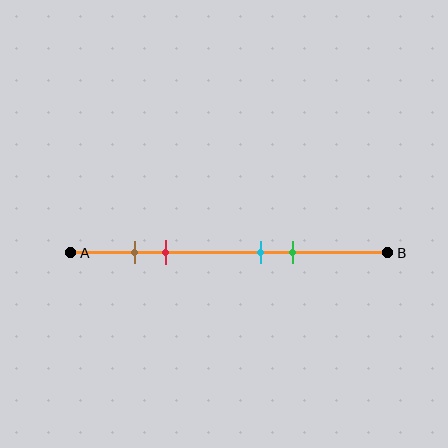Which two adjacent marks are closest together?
The brown and red marks are the closest adjacent pair.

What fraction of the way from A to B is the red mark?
The red mark is approximately 30% (0.3) of the way from A to B.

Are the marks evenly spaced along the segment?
No, the marks are not evenly spaced.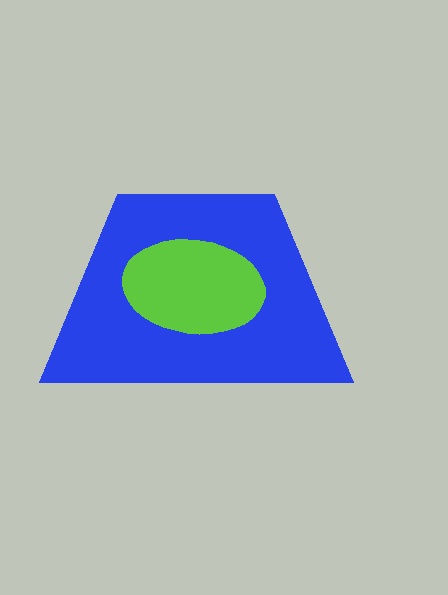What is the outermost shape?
The blue trapezoid.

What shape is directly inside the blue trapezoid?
The lime ellipse.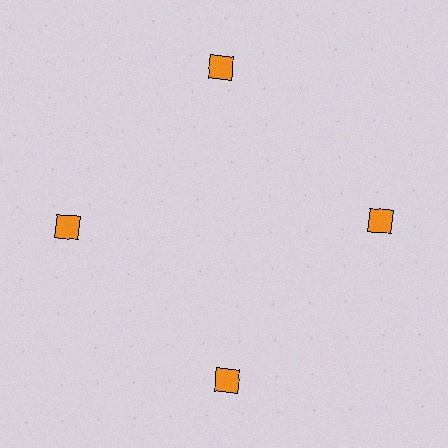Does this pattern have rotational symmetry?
Yes, this pattern has 4-fold rotational symmetry. It looks the same after rotating 90 degrees around the center.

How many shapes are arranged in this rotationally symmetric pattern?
There are 4 shapes, arranged in 4 groups of 1.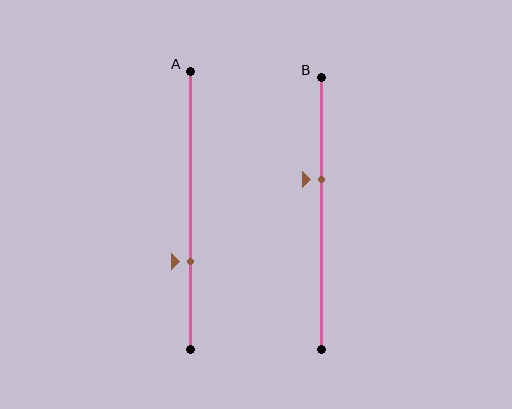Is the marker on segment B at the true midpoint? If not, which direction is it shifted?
No, the marker on segment B is shifted upward by about 12% of the segment length.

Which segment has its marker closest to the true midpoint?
Segment B has its marker closest to the true midpoint.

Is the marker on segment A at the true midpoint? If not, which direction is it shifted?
No, the marker on segment A is shifted downward by about 19% of the segment length.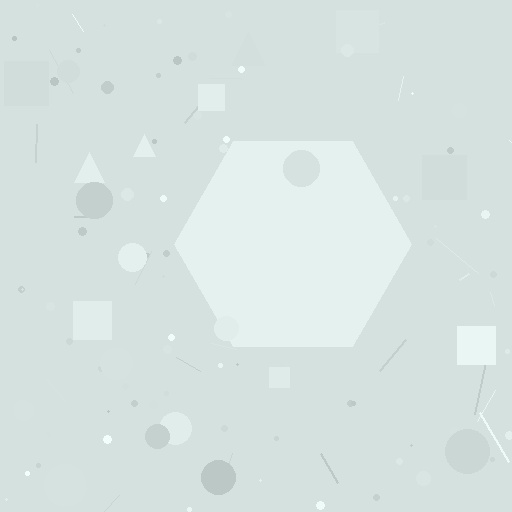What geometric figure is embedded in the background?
A hexagon is embedded in the background.